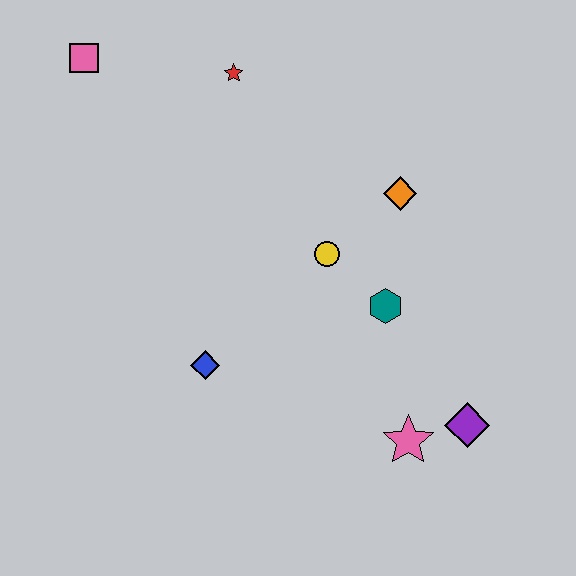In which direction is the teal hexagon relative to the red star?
The teal hexagon is below the red star.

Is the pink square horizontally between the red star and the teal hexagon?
No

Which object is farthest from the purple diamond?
The pink square is farthest from the purple diamond.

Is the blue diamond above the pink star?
Yes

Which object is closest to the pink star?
The purple diamond is closest to the pink star.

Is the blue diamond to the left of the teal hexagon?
Yes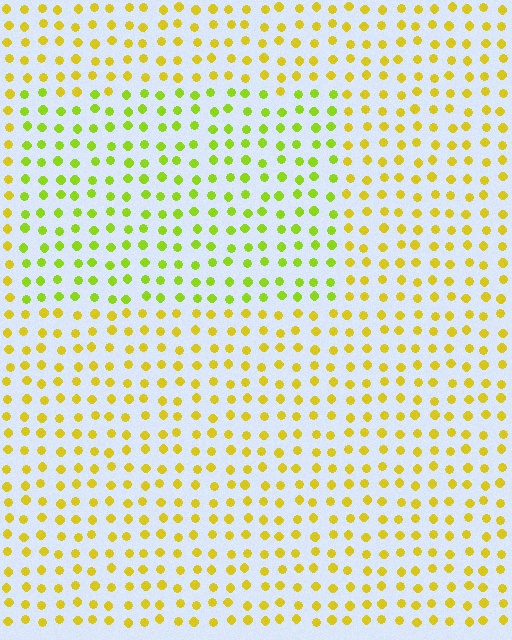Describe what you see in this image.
The image is filled with small yellow elements in a uniform arrangement. A rectangle-shaped region is visible where the elements are tinted to a slightly different hue, forming a subtle color boundary.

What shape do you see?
I see a rectangle.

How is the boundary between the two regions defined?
The boundary is defined purely by a slight shift in hue (about 30 degrees). Spacing, size, and orientation are identical on both sides.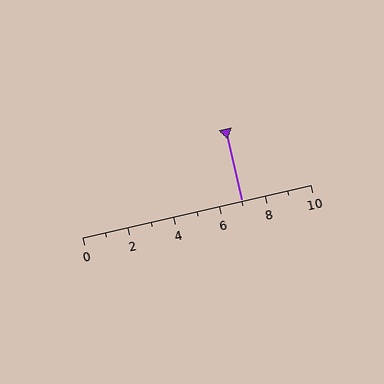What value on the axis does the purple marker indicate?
The marker indicates approximately 7.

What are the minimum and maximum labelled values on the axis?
The axis runs from 0 to 10.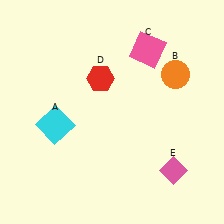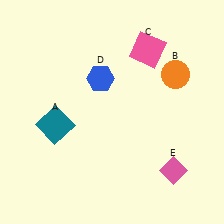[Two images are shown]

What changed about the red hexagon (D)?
In Image 1, D is red. In Image 2, it changed to blue.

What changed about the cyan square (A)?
In Image 1, A is cyan. In Image 2, it changed to teal.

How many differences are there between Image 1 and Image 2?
There are 2 differences between the two images.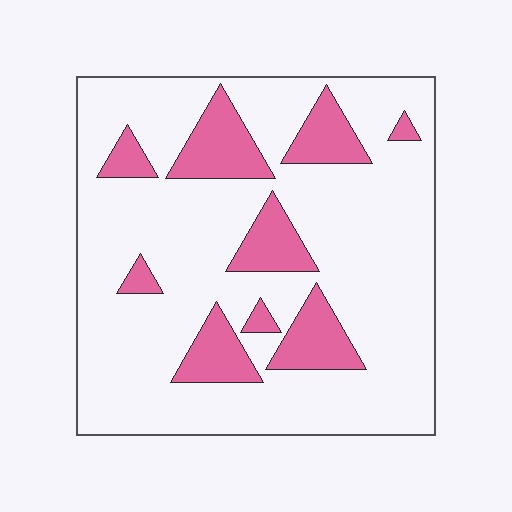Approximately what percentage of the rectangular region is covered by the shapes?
Approximately 20%.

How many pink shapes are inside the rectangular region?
9.